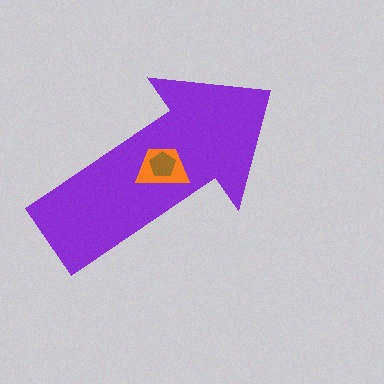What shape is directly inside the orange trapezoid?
The brown pentagon.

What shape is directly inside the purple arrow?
The orange trapezoid.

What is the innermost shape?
The brown pentagon.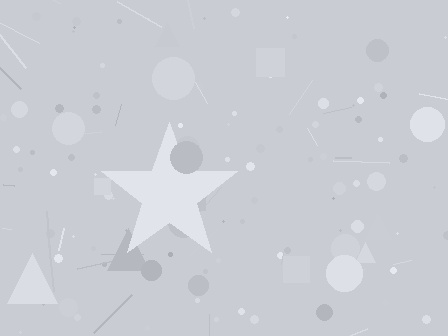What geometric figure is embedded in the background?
A star is embedded in the background.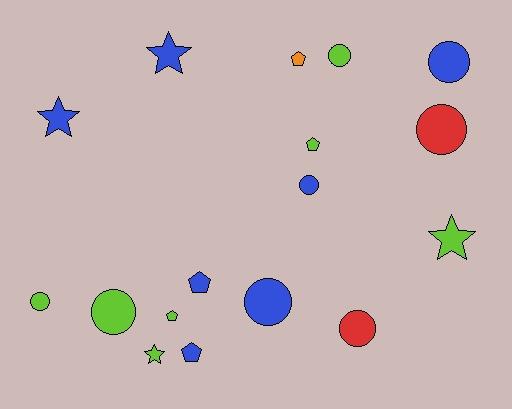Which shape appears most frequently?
Circle, with 8 objects.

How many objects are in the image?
There are 17 objects.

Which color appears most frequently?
Lime, with 7 objects.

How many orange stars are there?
There are no orange stars.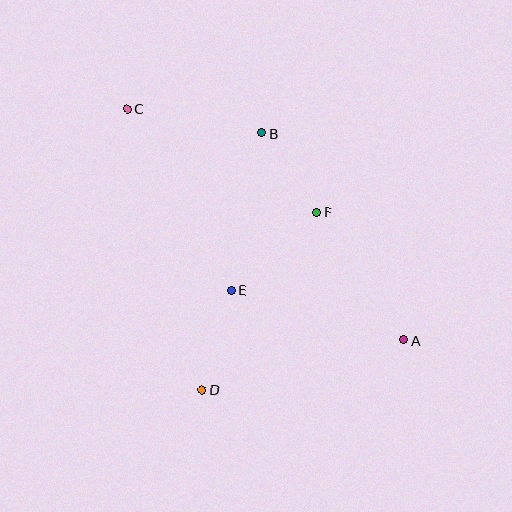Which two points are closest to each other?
Points B and F are closest to each other.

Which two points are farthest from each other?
Points A and C are farthest from each other.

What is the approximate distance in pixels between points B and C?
The distance between B and C is approximately 136 pixels.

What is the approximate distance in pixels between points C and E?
The distance between C and E is approximately 209 pixels.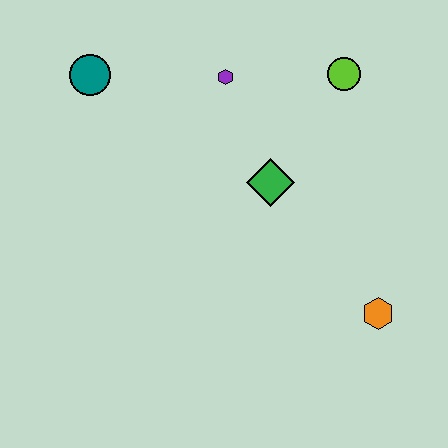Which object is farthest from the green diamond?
The teal circle is farthest from the green diamond.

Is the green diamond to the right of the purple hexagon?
Yes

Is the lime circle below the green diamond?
No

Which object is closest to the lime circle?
The purple hexagon is closest to the lime circle.